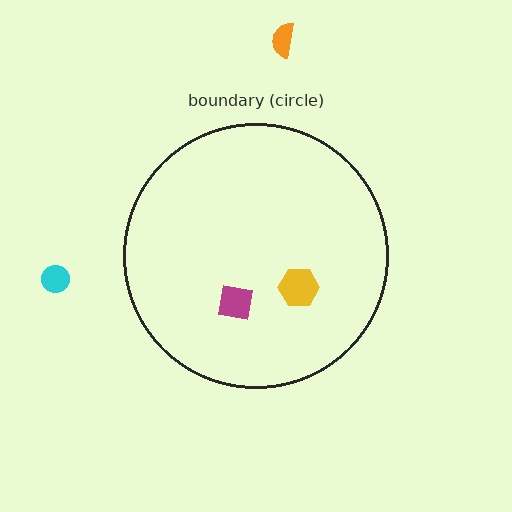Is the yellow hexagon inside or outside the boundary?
Inside.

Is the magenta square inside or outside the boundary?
Inside.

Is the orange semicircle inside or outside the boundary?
Outside.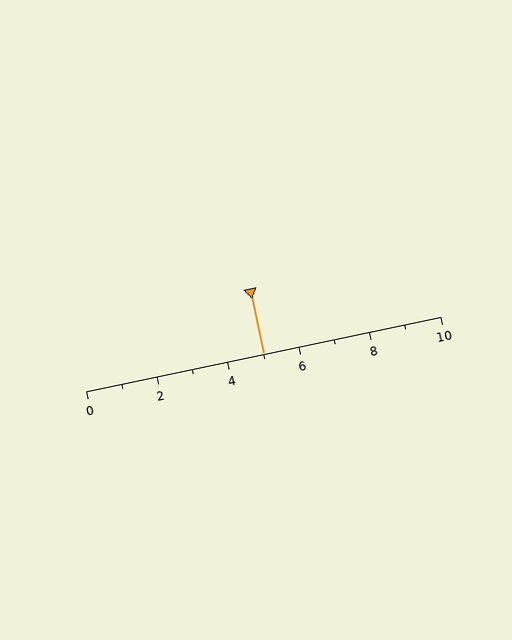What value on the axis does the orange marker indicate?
The marker indicates approximately 5.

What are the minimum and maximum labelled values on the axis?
The axis runs from 0 to 10.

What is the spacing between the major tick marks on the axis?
The major ticks are spaced 2 apart.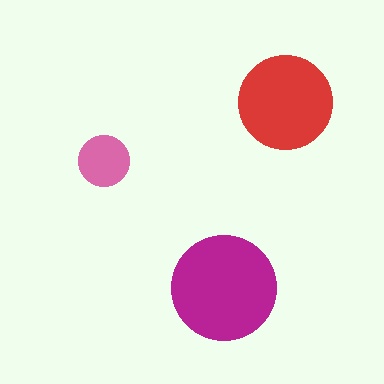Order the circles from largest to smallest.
the magenta one, the red one, the pink one.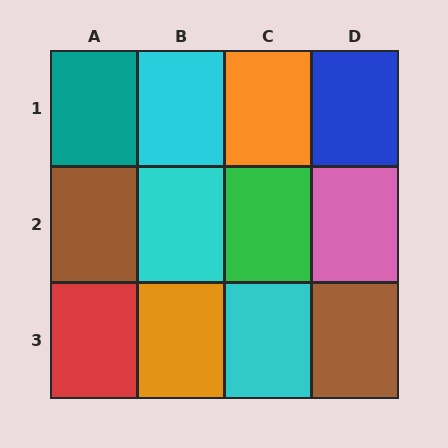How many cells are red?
1 cell is red.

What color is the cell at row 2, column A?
Brown.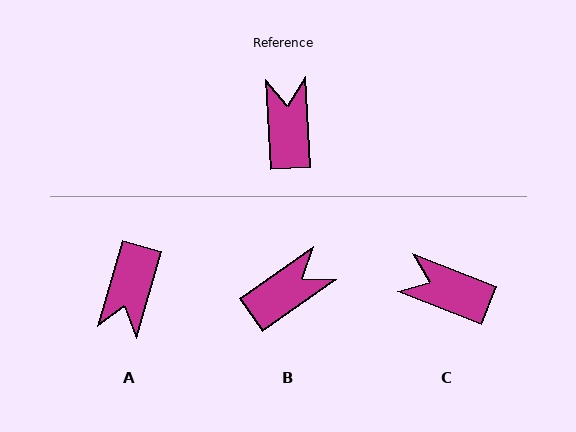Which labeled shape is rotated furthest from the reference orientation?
A, about 161 degrees away.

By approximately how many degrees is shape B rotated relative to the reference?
Approximately 58 degrees clockwise.